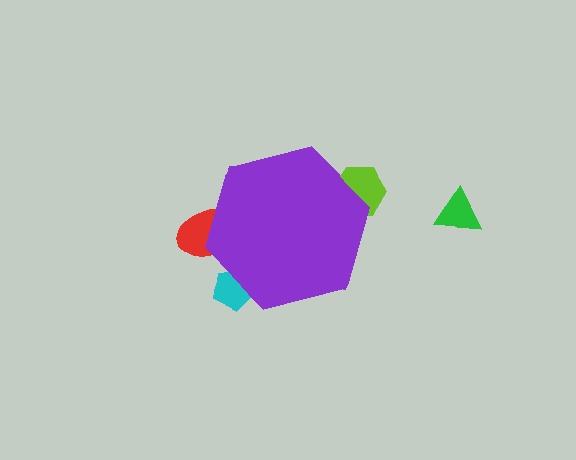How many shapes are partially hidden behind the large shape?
3 shapes are partially hidden.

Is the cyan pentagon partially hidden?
Yes, the cyan pentagon is partially hidden behind the purple hexagon.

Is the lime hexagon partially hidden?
Yes, the lime hexagon is partially hidden behind the purple hexagon.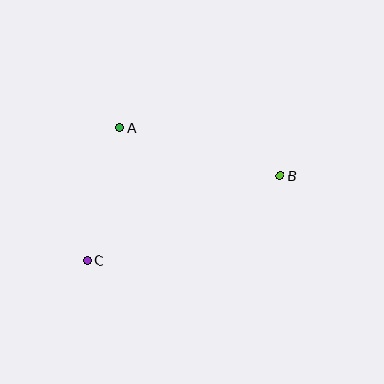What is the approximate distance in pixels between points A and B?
The distance between A and B is approximately 168 pixels.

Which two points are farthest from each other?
Points B and C are farthest from each other.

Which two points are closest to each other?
Points A and C are closest to each other.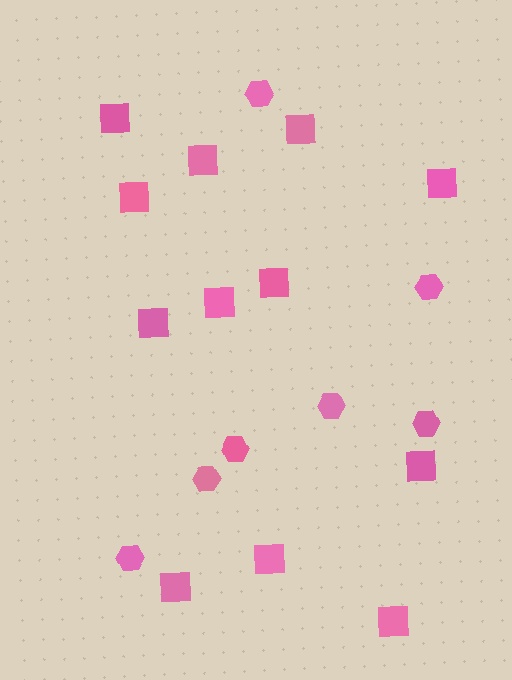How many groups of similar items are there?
There are 2 groups: one group of hexagons (7) and one group of squares (12).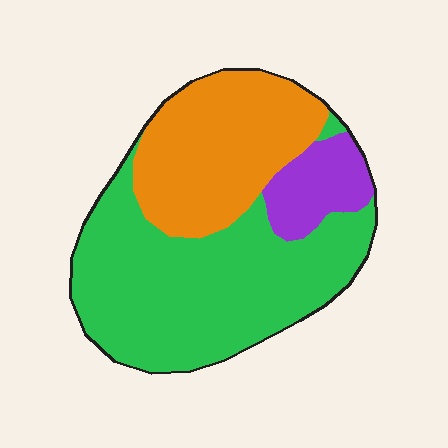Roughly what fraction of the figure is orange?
Orange covers around 35% of the figure.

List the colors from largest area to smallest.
From largest to smallest: green, orange, purple.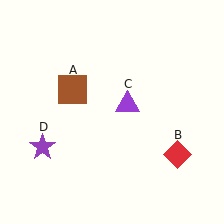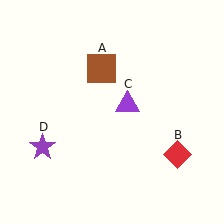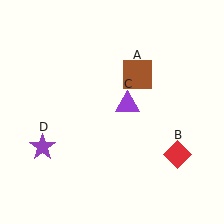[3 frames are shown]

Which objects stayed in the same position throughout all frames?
Red diamond (object B) and purple triangle (object C) and purple star (object D) remained stationary.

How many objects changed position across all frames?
1 object changed position: brown square (object A).